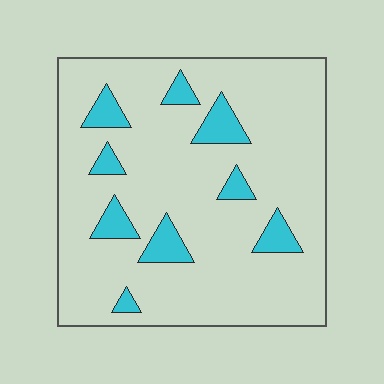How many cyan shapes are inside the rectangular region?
9.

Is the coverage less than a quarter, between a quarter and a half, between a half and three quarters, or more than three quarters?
Less than a quarter.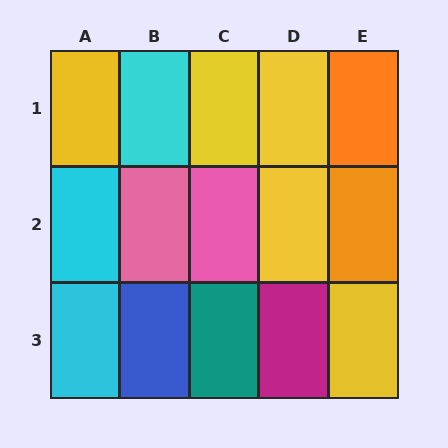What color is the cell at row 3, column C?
Teal.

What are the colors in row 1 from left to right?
Yellow, cyan, yellow, yellow, orange.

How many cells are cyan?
3 cells are cyan.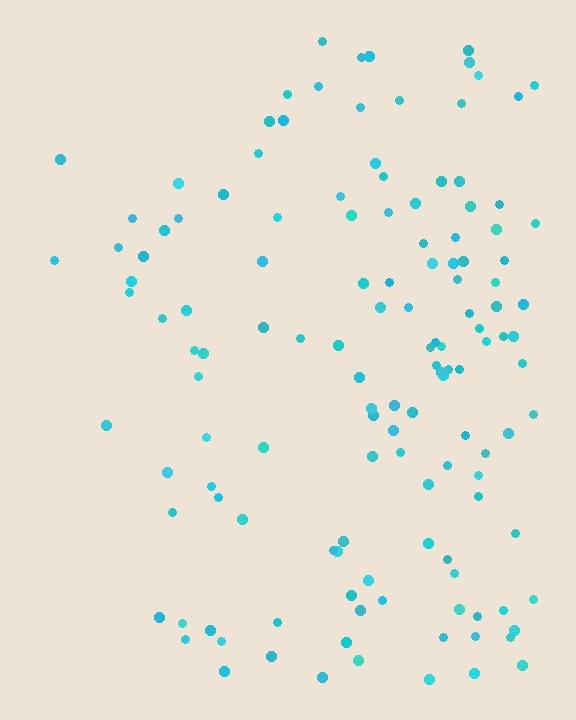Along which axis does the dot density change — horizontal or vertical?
Horizontal.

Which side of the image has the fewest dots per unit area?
The left.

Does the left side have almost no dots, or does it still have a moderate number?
Still a moderate number, just noticeably fewer than the right.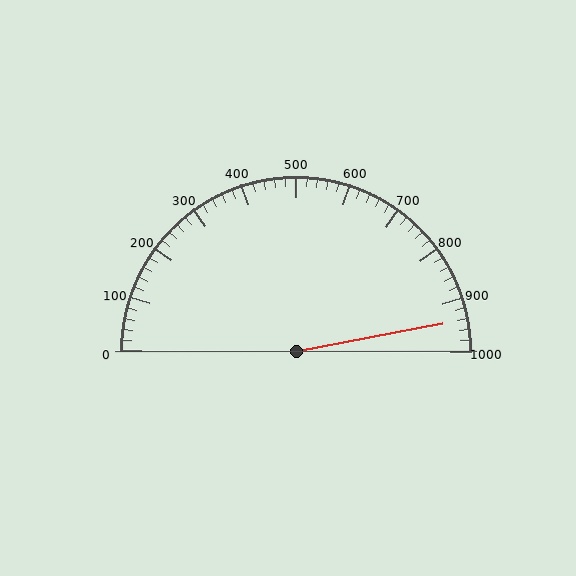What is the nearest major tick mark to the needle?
The nearest major tick mark is 900.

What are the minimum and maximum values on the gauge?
The gauge ranges from 0 to 1000.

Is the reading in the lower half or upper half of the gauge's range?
The reading is in the upper half of the range (0 to 1000).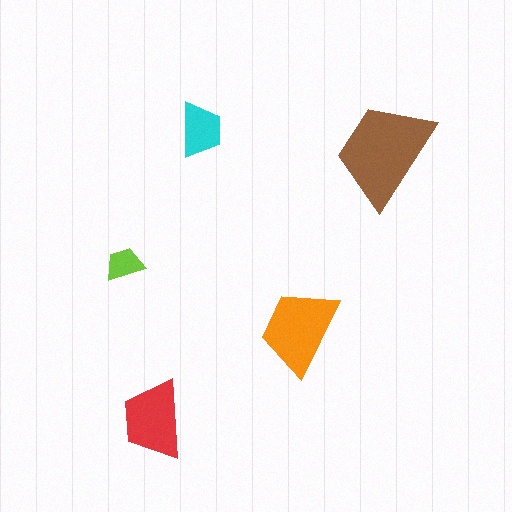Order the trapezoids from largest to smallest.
the brown one, the orange one, the red one, the cyan one, the lime one.